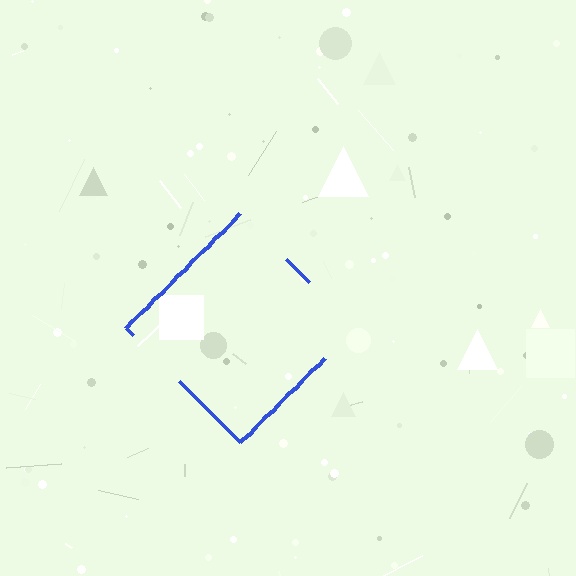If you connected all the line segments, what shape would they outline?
They would outline a diamond.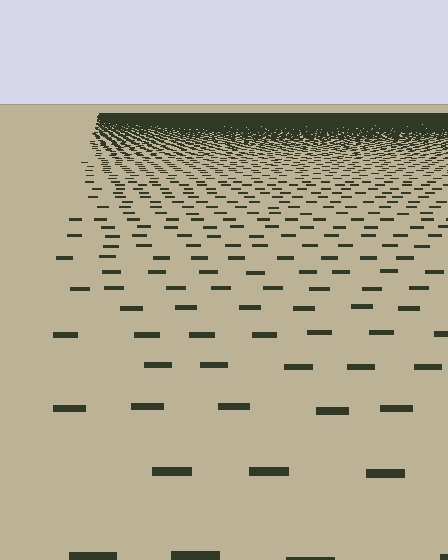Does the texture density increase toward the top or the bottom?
Density increases toward the top.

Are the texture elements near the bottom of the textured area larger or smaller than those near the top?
Larger. Near the bottom, elements are closer to the viewer and appear at a bigger on-screen size.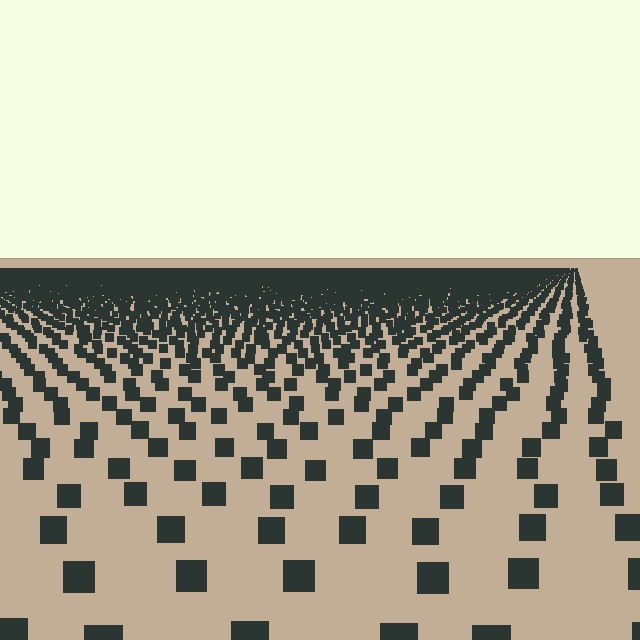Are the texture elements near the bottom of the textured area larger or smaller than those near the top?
Larger. Near the bottom, elements are closer to the viewer and appear at a bigger on-screen size.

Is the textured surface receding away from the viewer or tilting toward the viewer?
The surface is receding away from the viewer. Texture elements get smaller and denser toward the top.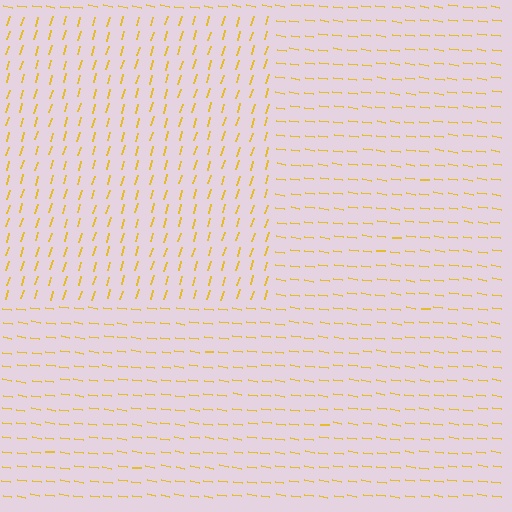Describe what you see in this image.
The image is filled with small yellow line segments. A rectangle region in the image has lines oriented differently from the surrounding lines, creating a visible texture boundary.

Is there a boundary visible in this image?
Yes, there is a texture boundary formed by a change in line orientation.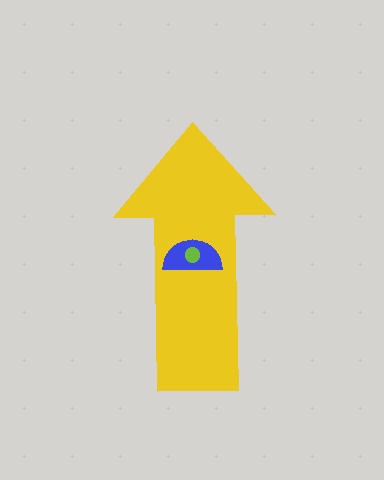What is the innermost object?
The lime circle.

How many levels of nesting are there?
3.